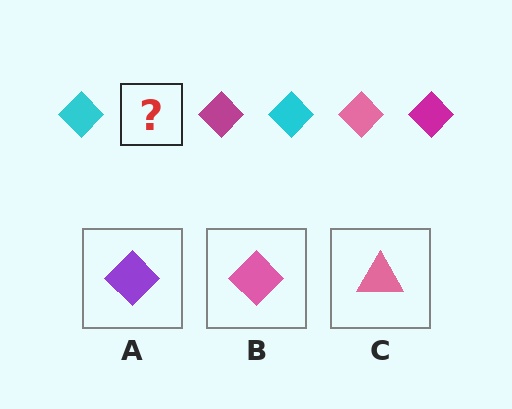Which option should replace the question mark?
Option B.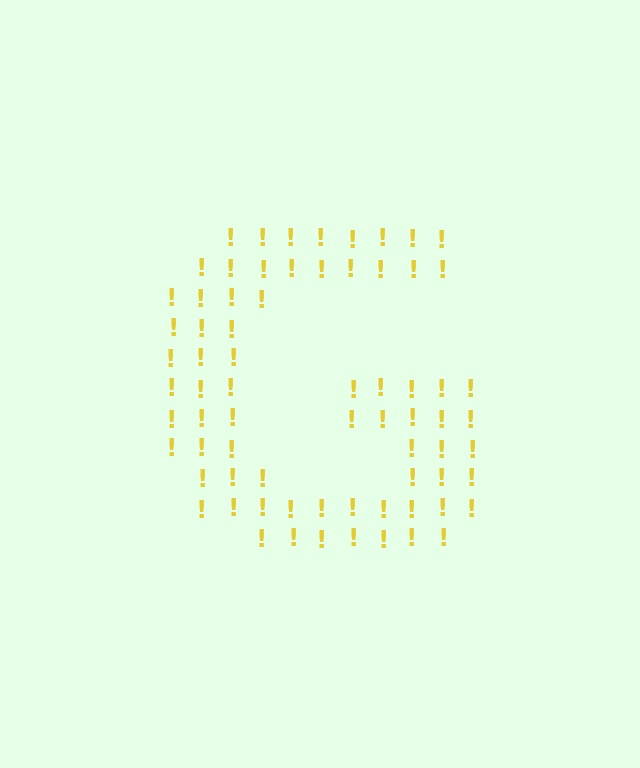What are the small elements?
The small elements are exclamation marks.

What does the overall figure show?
The overall figure shows the letter G.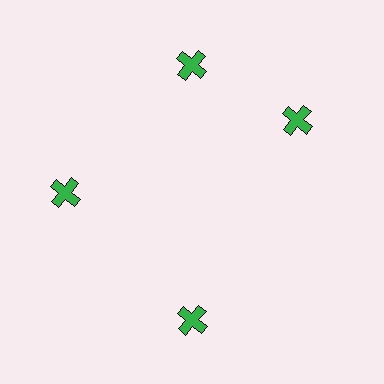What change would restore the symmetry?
The symmetry would be restored by rotating it back into even spacing with its neighbors so that all 4 crosses sit at equal angles and equal distance from the center.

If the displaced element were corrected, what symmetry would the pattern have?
It would have 4-fold rotational symmetry — the pattern would map onto itself every 90 degrees.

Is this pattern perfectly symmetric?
No. The 4 green crosses are arranged in a ring, but one element near the 3 o'clock position is rotated out of alignment along the ring, breaking the 4-fold rotational symmetry.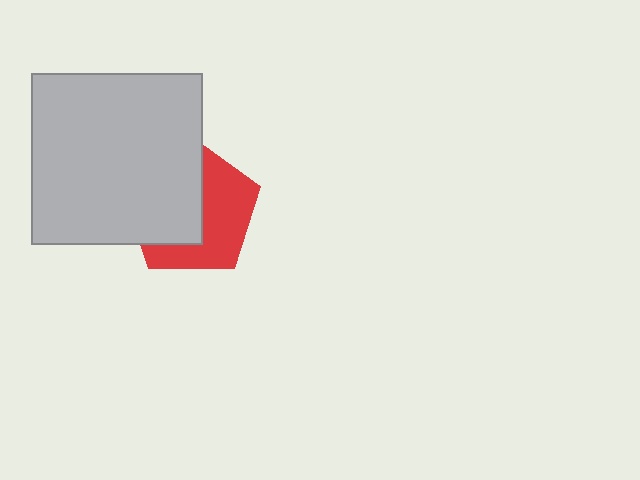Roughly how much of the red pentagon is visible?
About half of it is visible (roughly 49%).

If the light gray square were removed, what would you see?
You would see the complete red pentagon.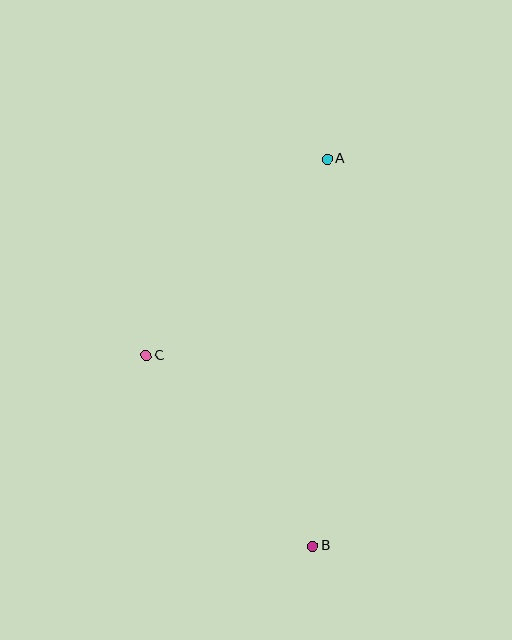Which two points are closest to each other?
Points B and C are closest to each other.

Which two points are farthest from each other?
Points A and B are farthest from each other.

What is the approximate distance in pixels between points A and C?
The distance between A and C is approximately 268 pixels.